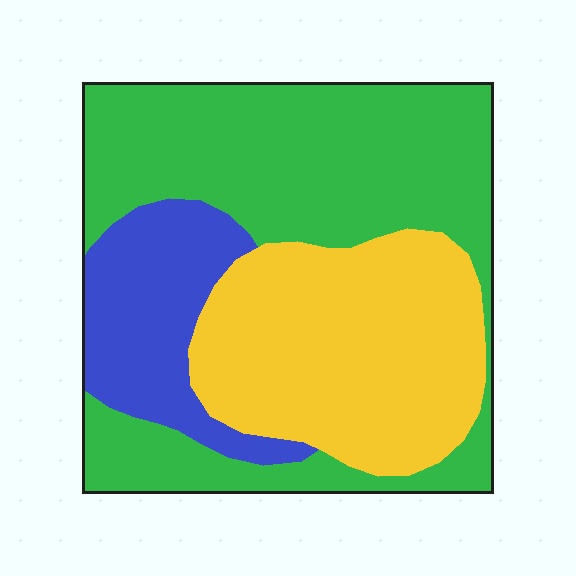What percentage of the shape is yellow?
Yellow covers roughly 35% of the shape.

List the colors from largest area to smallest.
From largest to smallest: green, yellow, blue.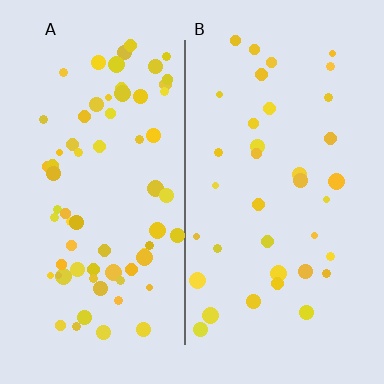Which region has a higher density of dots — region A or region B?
A (the left).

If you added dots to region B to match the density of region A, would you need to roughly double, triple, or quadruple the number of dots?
Approximately double.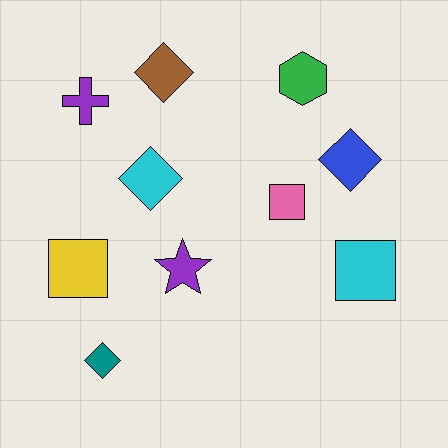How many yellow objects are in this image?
There is 1 yellow object.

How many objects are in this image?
There are 10 objects.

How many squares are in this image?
There are 3 squares.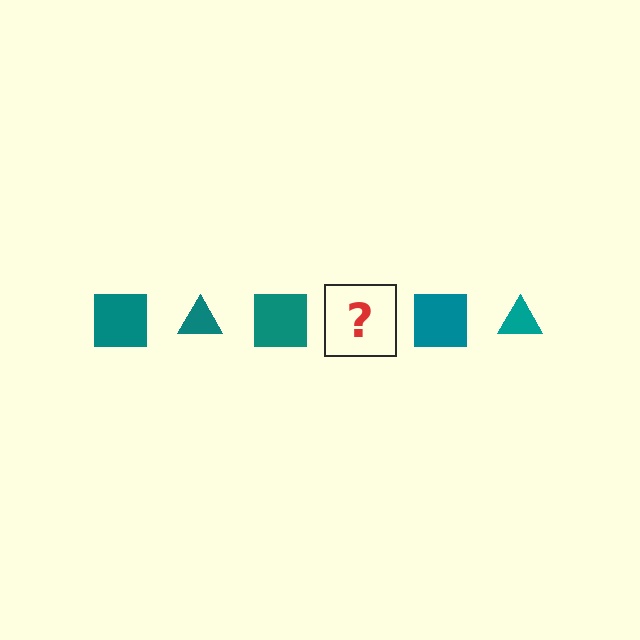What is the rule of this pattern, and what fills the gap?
The rule is that the pattern cycles through square, triangle shapes in teal. The gap should be filled with a teal triangle.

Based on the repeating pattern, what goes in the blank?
The blank should be a teal triangle.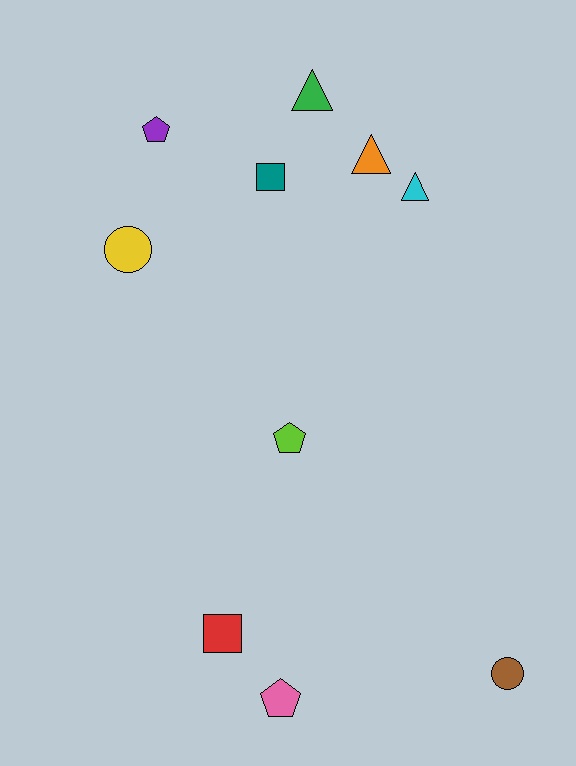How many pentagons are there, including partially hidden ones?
There are 3 pentagons.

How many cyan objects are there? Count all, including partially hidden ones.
There is 1 cyan object.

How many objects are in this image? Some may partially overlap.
There are 10 objects.